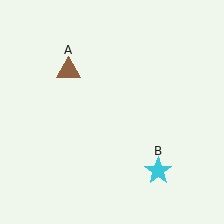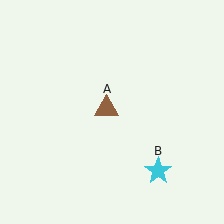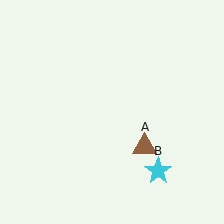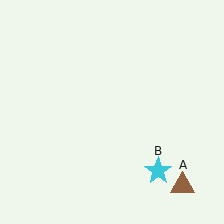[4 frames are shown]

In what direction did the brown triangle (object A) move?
The brown triangle (object A) moved down and to the right.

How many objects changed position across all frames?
1 object changed position: brown triangle (object A).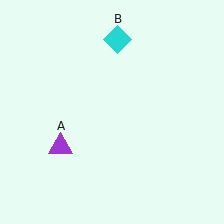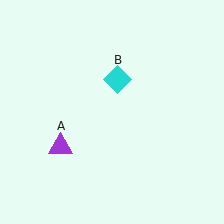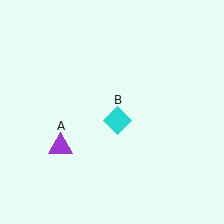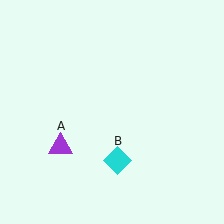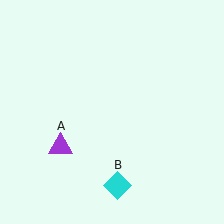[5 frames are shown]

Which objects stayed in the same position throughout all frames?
Purple triangle (object A) remained stationary.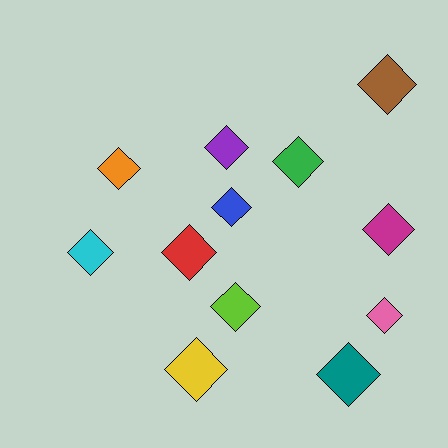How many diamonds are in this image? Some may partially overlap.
There are 12 diamonds.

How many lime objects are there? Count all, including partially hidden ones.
There is 1 lime object.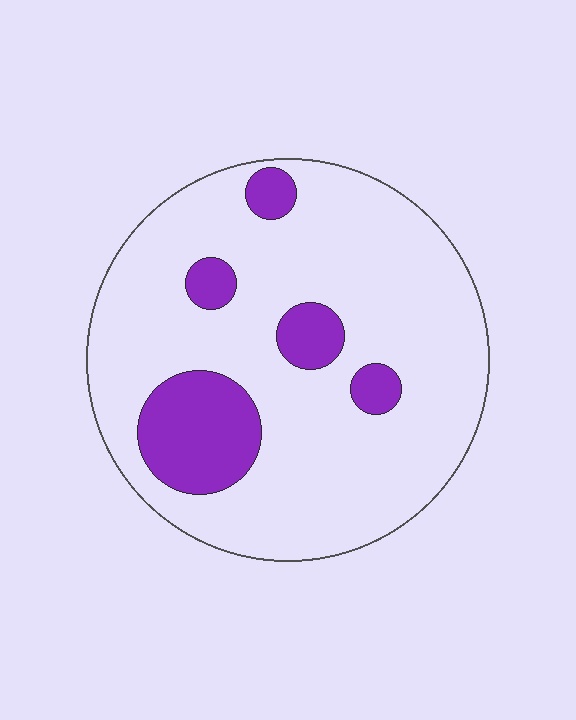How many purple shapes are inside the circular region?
5.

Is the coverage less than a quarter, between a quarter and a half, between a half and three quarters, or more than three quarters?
Less than a quarter.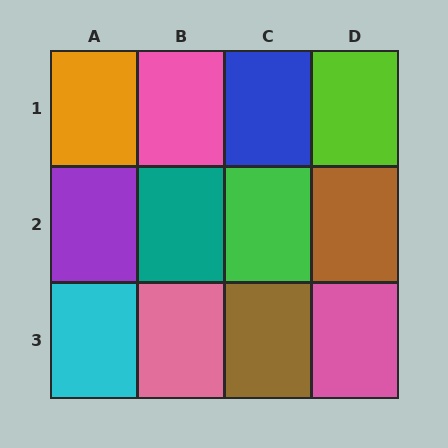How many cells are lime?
1 cell is lime.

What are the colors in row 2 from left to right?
Purple, teal, green, brown.